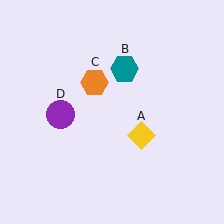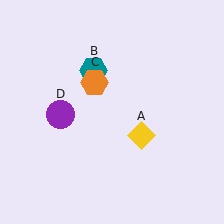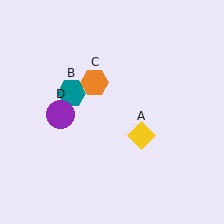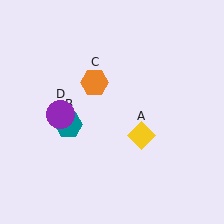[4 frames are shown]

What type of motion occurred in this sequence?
The teal hexagon (object B) rotated counterclockwise around the center of the scene.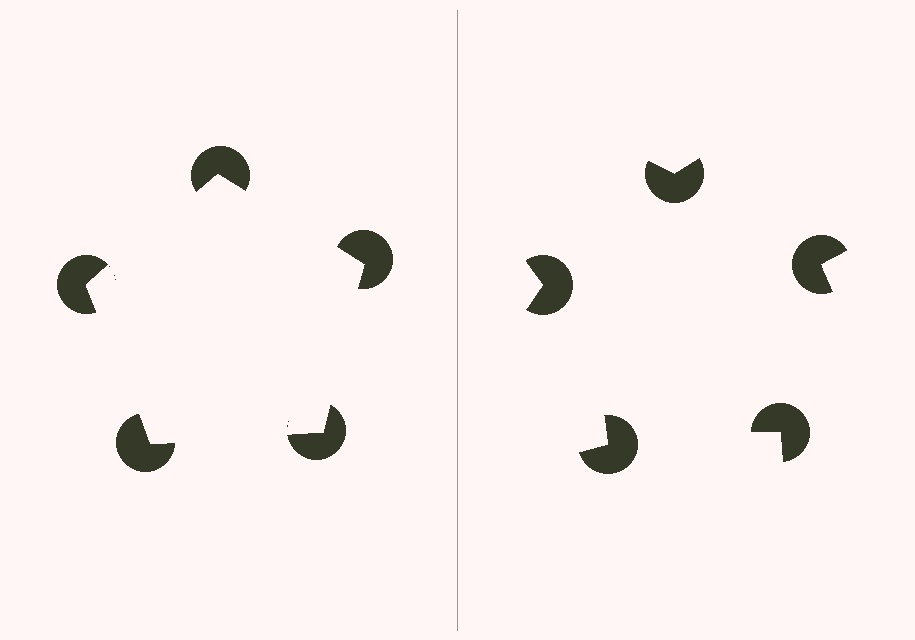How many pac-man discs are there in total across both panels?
10 — 5 on each side.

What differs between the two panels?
The pac-man discs are positioned identically on both sides; only the wedge orientations differ. On the left they align to a pentagon; on the right they are misaligned.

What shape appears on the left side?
An illusory pentagon.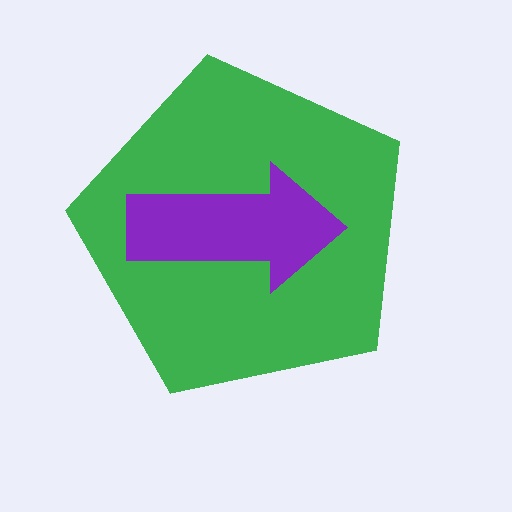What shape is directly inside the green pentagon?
The purple arrow.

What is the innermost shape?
The purple arrow.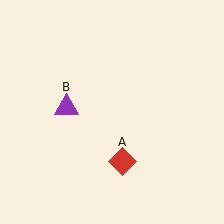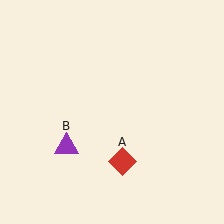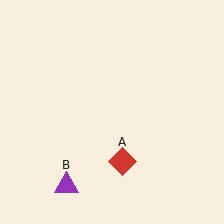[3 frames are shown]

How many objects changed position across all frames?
1 object changed position: purple triangle (object B).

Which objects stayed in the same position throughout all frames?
Red diamond (object A) remained stationary.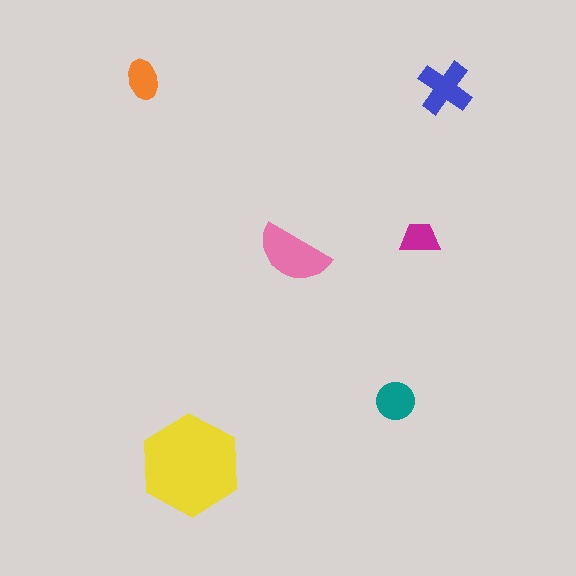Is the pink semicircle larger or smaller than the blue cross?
Larger.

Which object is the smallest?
The magenta trapezoid.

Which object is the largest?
The yellow hexagon.